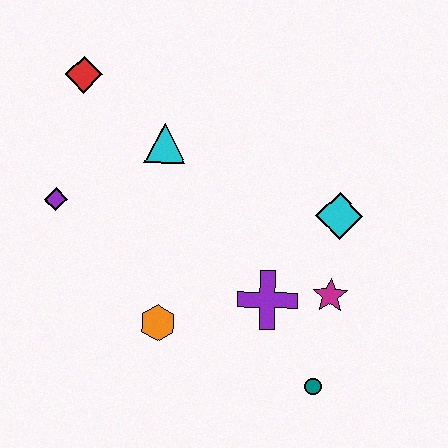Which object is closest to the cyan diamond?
The magenta star is closest to the cyan diamond.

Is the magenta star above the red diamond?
No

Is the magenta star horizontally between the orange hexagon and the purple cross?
No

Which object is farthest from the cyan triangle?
The teal circle is farthest from the cyan triangle.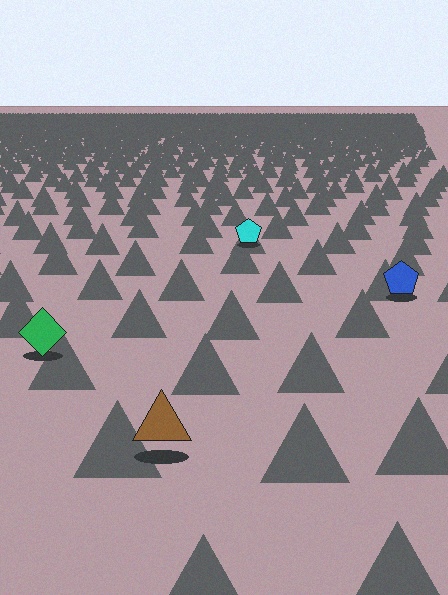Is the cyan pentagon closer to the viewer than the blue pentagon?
No. The blue pentagon is closer — you can tell from the texture gradient: the ground texture is coarser near it.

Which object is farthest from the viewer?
The cyan pentagon is farthest from the viewer. It appears smaller and the ground texture around it is denser.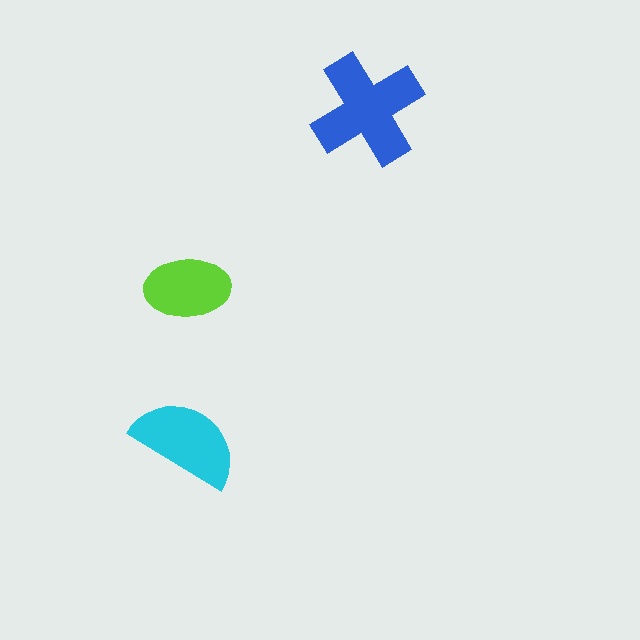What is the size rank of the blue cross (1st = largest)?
1st.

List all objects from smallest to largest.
The lime ellipse, the cyan semicircle, the blue cross.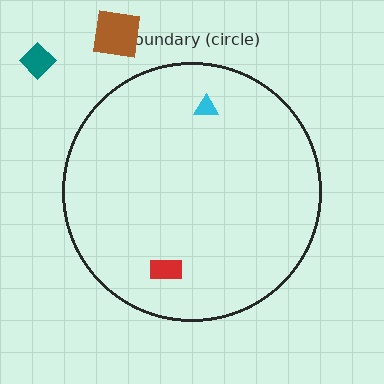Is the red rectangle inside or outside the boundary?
Inside.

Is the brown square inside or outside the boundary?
Outside.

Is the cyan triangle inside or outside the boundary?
Inside.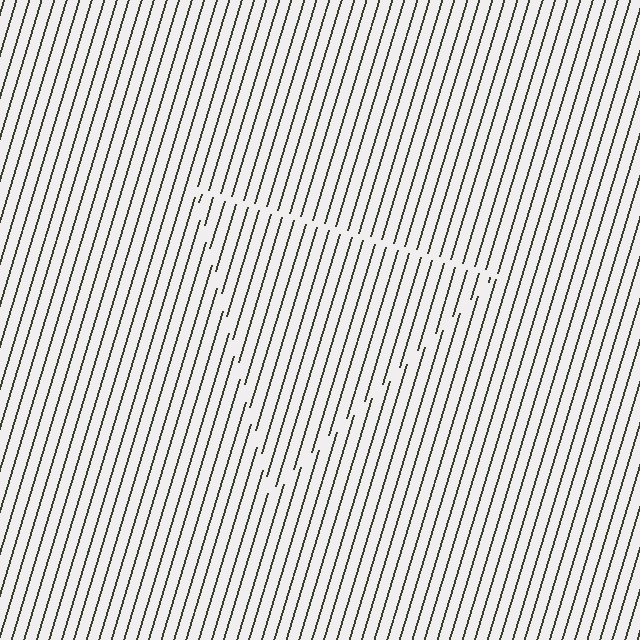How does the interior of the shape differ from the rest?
The interior of the shape contains the same grating, shifted by half a period — the contour is defined by the phase discontinuity where line-ends from the inner and outer gratings abut.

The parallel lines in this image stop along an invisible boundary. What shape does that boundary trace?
An illusory triangle. The interior of the shape contains the same grating, shifted by half a period — the contour is defined by the phase discontinuity where line-ends from the inner and outer gratings abut.